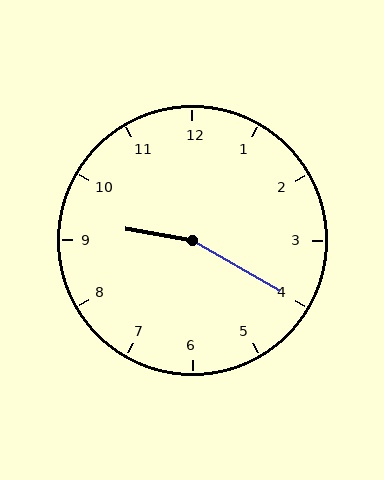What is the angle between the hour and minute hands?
Approximately 160 degrees.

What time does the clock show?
9:20.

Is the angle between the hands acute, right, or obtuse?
It is obtuse.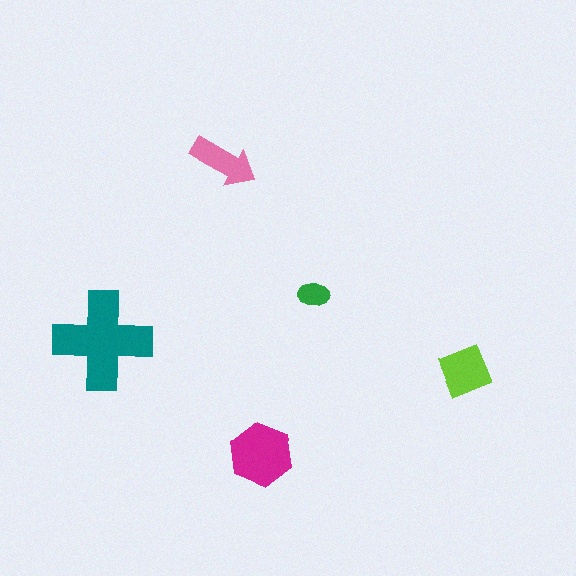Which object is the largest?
The teal cross.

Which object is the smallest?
The green ellipse.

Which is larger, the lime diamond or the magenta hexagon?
The magenta hexagon.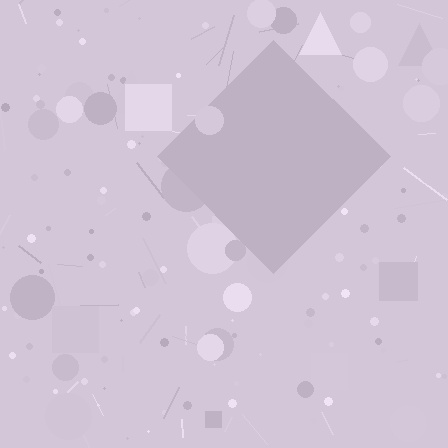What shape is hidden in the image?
A diamond is hidden in the image.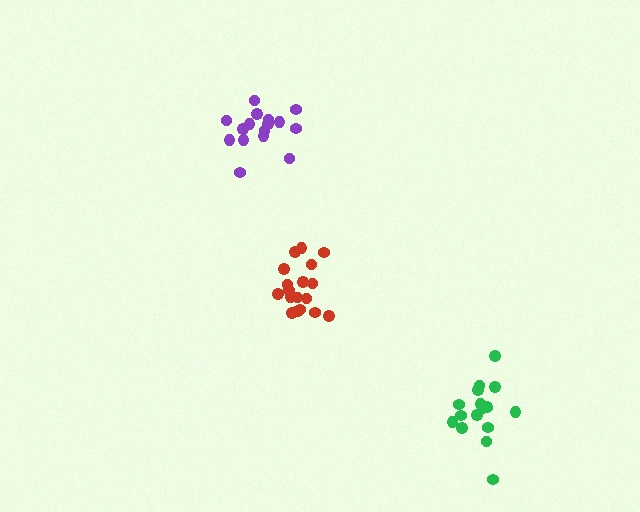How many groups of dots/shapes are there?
There are 3 groups.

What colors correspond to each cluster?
The clusters are colored: purple, green, red.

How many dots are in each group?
Group 1: 16 dots, Group 2: 17 dots, Group 3: 18 dots (51 total).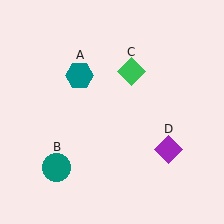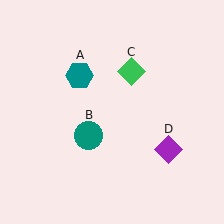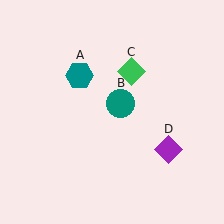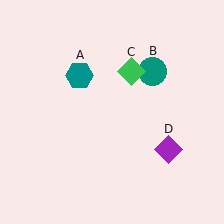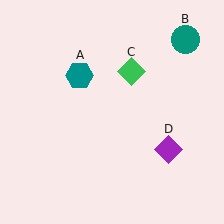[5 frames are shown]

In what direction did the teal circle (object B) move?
The teal circle (object B) moved up and to the right.